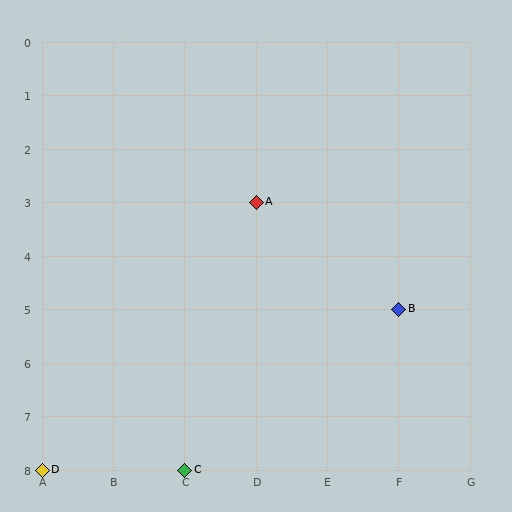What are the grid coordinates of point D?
Point D is at grid coordinates (A, 8).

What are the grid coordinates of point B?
Point B is at grid coordinates (F, 5).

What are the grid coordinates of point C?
Point C is at grid coordinates (C, 8).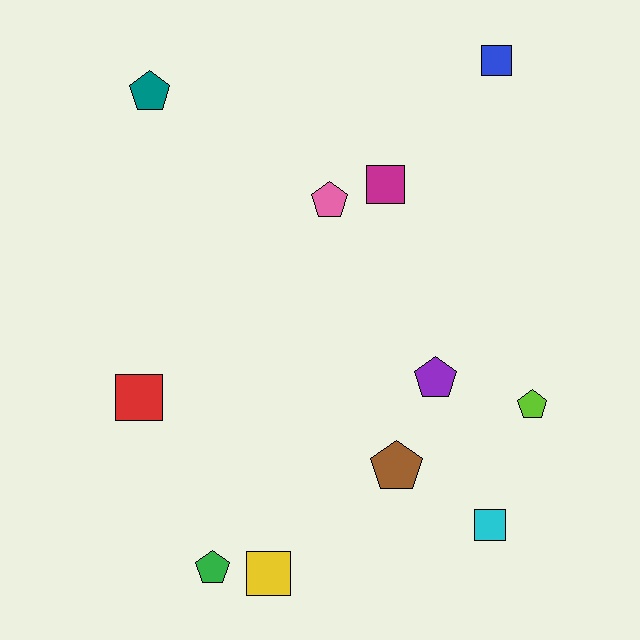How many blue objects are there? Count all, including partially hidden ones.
There is 1 blue object.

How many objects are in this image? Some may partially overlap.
There are 11 objects.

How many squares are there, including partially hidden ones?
There are 5 squares.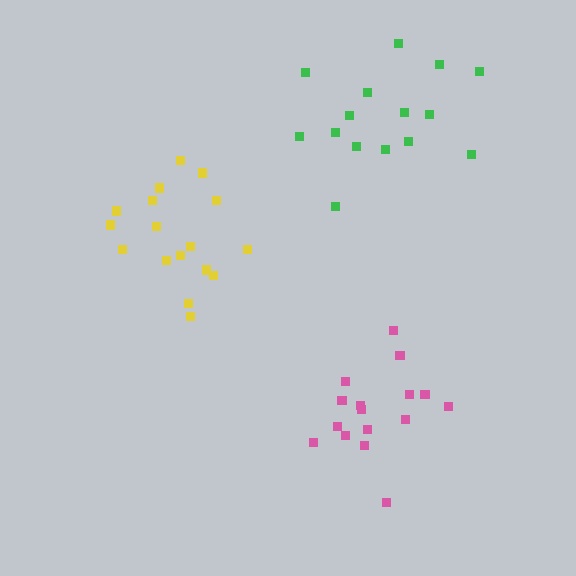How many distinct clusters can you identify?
There are 3 distinct clusters.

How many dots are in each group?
Group 1: 17 dots, Group 2: 15 dots, Group 3: 16 dots (48 total).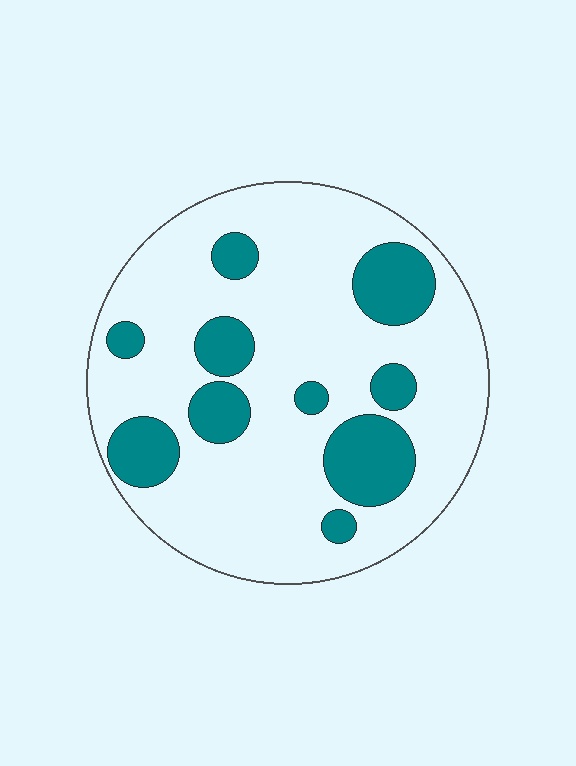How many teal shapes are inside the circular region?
10.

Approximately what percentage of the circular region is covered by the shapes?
Approximately 25%.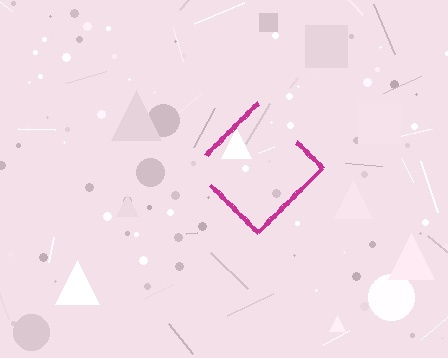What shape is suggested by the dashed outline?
The dashed outline suggests a diamond.